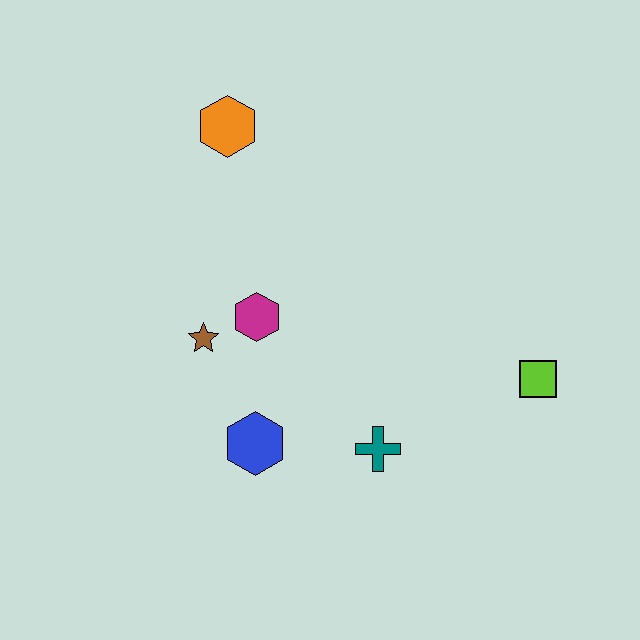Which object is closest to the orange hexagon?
The magenta hexagon is closest to the orange hexagon.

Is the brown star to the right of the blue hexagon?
No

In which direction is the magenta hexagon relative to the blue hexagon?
The magenta hexagon is above the blue hexagon.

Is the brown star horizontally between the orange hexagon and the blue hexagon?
No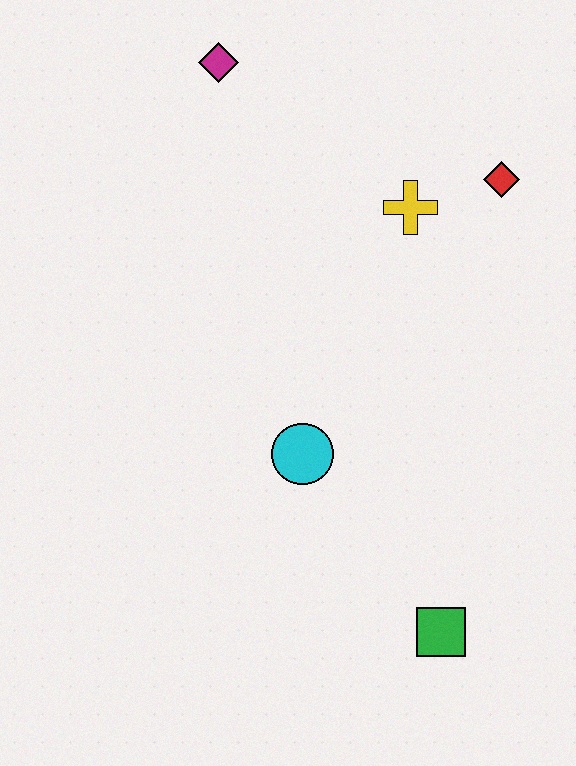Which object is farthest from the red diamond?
The green square is farthest from the red diamond.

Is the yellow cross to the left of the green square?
Yes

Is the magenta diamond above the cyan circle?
Yes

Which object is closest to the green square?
The cyan circle is closest to the green square.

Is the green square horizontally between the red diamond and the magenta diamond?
Yes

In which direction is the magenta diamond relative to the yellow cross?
The magenta diamond is to the left of the yellow cross.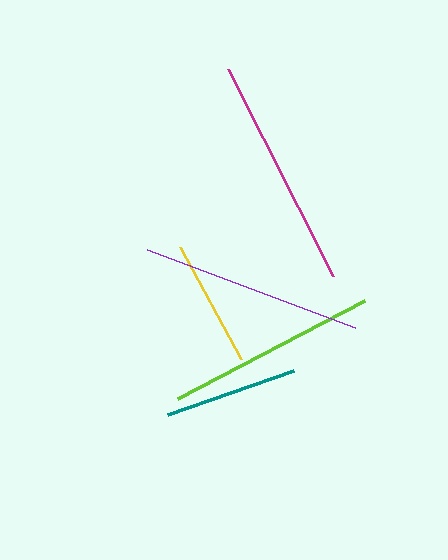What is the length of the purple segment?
The purple segment is approximately 222 pixels long.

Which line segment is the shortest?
The yellow line is the shortest at approximately 127 pixels.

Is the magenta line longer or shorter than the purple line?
The magenta line is longer than the purple line.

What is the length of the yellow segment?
The yellow segment is approximately 127 pixels long.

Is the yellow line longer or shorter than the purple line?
The purple line is longer than the yellow line.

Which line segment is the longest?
The magenta line is the longest at approximately 232 pixels.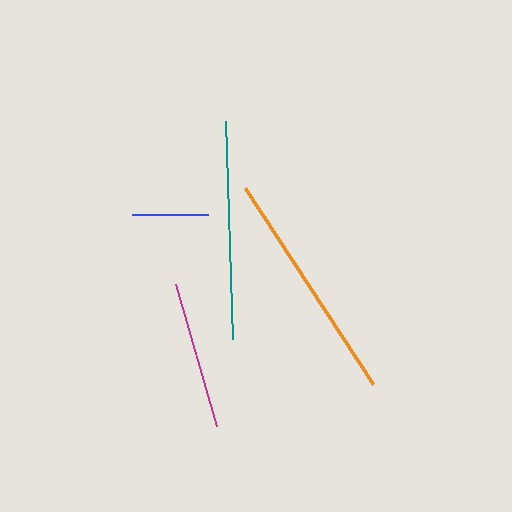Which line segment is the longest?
The orange line is the longest at approximately 234 pixels.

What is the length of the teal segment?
The teal segment is approximately 219 pixels long.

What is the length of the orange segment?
The orange segment is approximately 234 pixels long.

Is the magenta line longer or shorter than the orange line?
The orange line is longer than the magenta line.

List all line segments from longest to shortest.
From longest to shortest: orange, teal, magenta, blue.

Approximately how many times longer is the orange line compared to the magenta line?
The orange line is approximately 1.6 times the length of the magenta line.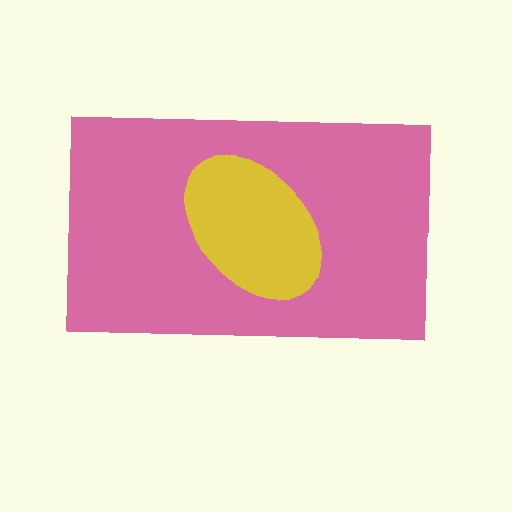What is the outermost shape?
The pink rectangle.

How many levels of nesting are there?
2.